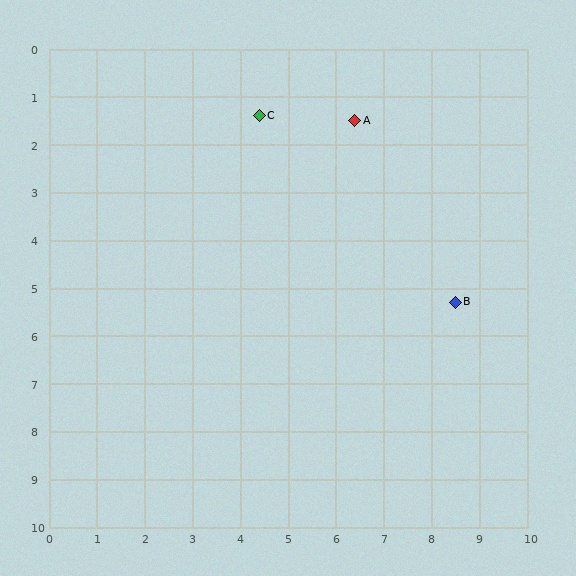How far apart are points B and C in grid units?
Points B and C are about 5.7 grid units apart.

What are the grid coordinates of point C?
Point C is at approximately (4.4, 1.4).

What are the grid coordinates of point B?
Point B is at approximately (8.5, 5.3).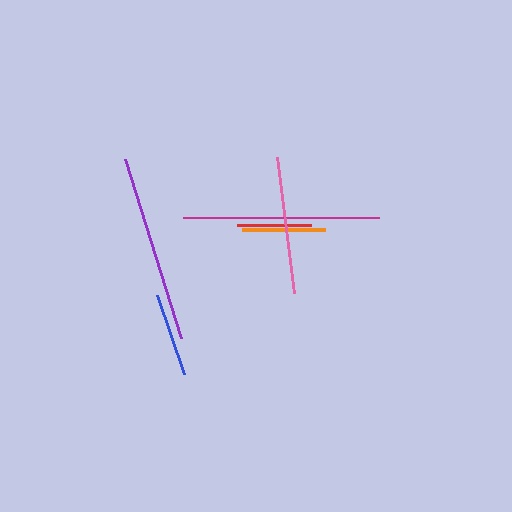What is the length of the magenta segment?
The magenta segment is approximately 195 pixels long.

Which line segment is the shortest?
The red line is the shortest at approximately 74 pixels.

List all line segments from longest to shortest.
From longest to shortest: magenta, purple, pink, blue, orange, red.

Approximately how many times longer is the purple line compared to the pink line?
The purple line is approximately 1.4 times the length of the pink line.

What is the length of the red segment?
The red segment is approximately 74 pixels long.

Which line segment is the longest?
The magenta line is the longest at approximately 195 pixels.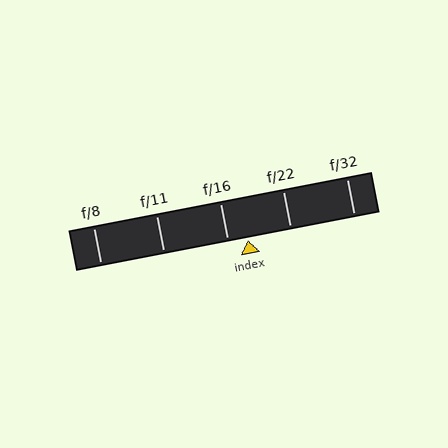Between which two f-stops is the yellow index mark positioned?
The index mark is between f/16 and f/22.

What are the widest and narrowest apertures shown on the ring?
The widest aperture shown is f/8 and the narrowest is f/32.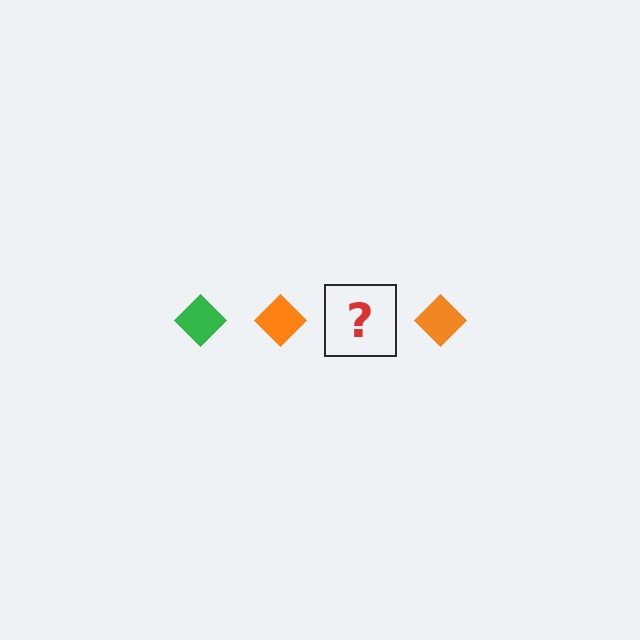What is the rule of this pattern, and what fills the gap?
The rule is that the pattern cycles through green, orange diamonds. The gap should be filled with a green diamond.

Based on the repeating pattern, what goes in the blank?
The blank should be a green diamond.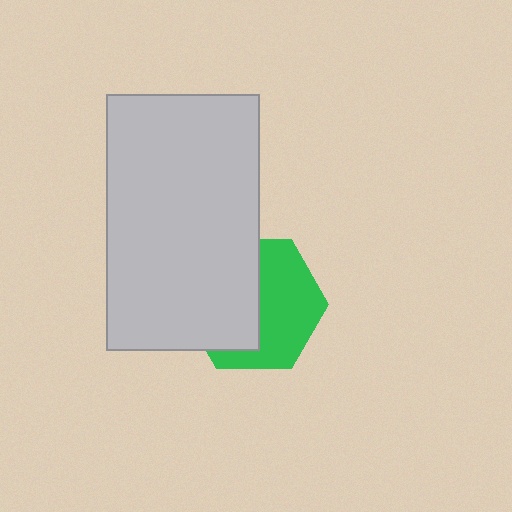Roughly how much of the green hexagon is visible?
About half of it is visible (roughly 51%).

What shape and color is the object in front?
The object in front is a light gray rectangle.